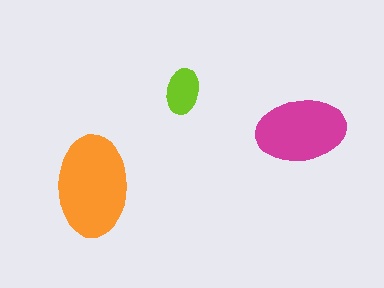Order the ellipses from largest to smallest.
the orange one, the magenta one, the lime one.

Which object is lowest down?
The orange ellipse is bottommost.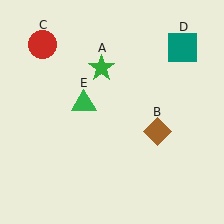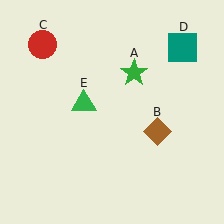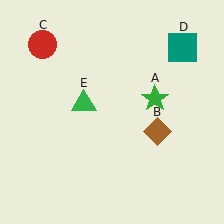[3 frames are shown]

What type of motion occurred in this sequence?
The green star (object A) rotated clockwise around the center of the scene.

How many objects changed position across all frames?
1 object changed position: green star (object A).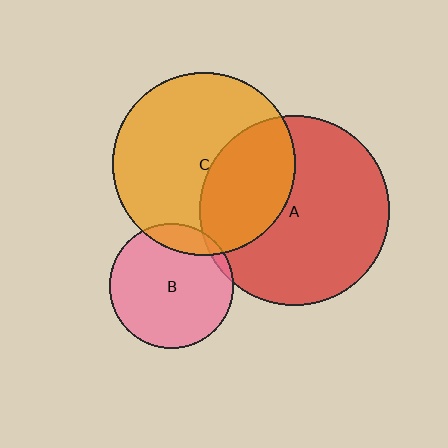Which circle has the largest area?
Circle A (red).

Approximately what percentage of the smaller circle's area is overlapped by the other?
Approximately 35%.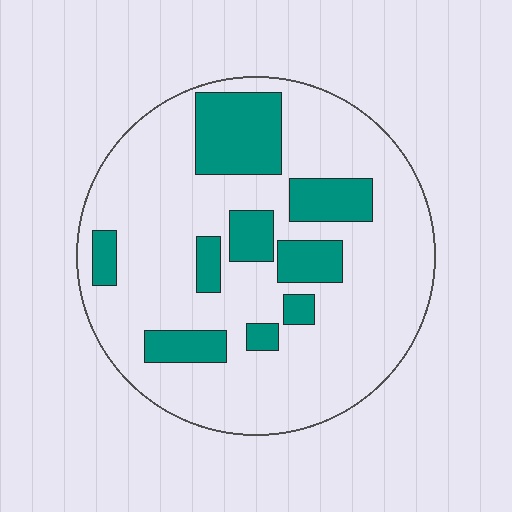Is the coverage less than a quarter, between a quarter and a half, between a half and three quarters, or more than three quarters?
Less than a quarter.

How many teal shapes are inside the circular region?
9.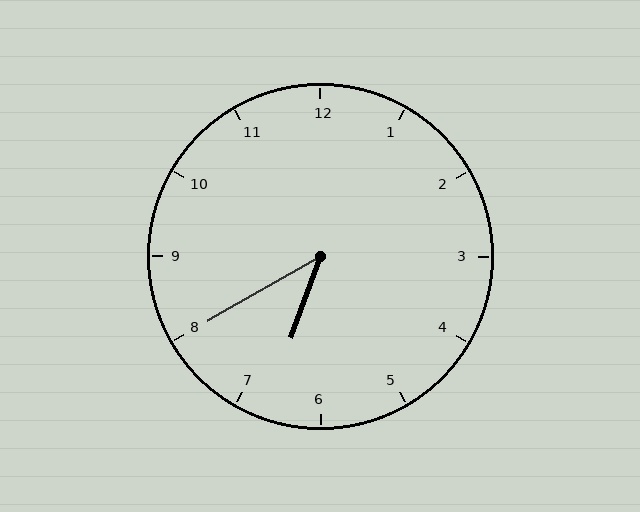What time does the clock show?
6:40.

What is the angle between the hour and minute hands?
Approximately 40 degrees.